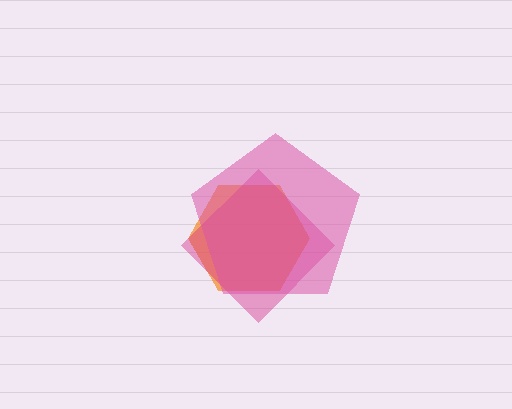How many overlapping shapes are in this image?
There are 3 overlapping shapes in the image.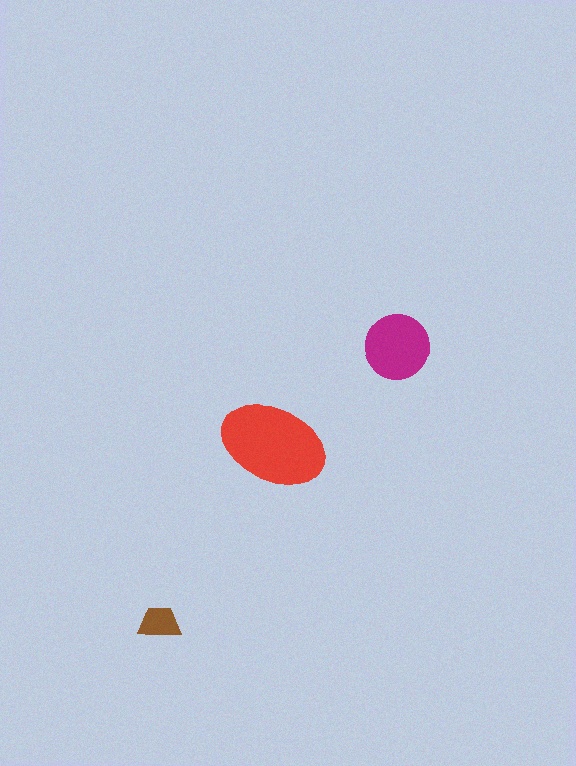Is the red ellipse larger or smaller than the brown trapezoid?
Larger.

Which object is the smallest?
The brown trapezoid.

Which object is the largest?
The red ellipse.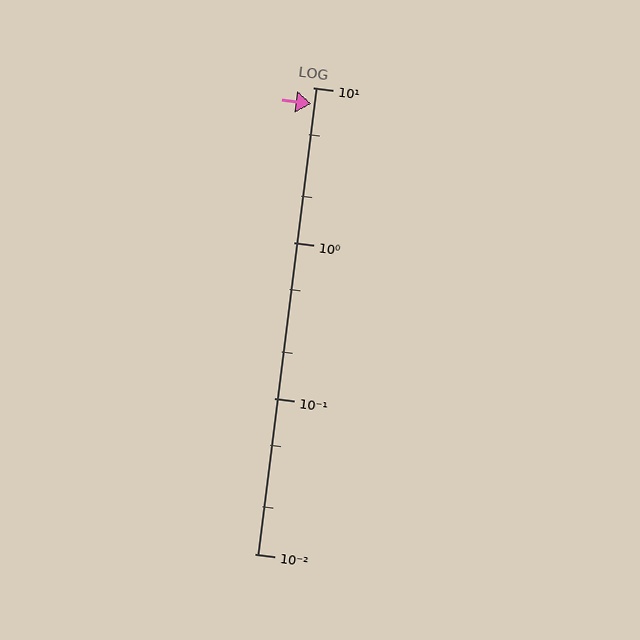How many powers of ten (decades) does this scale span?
The scale spans 3 decades, from 0.01 to 10.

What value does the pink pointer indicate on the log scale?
The pointer indicates approximately 7.8.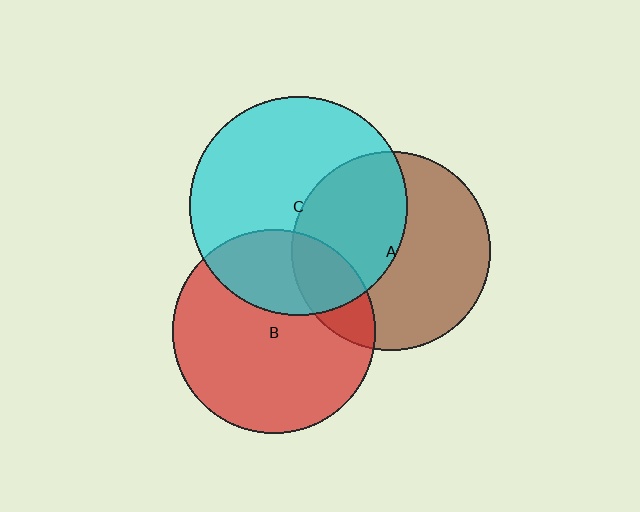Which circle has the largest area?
Circle C (cyan).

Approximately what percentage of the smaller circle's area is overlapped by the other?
Approximately 45%.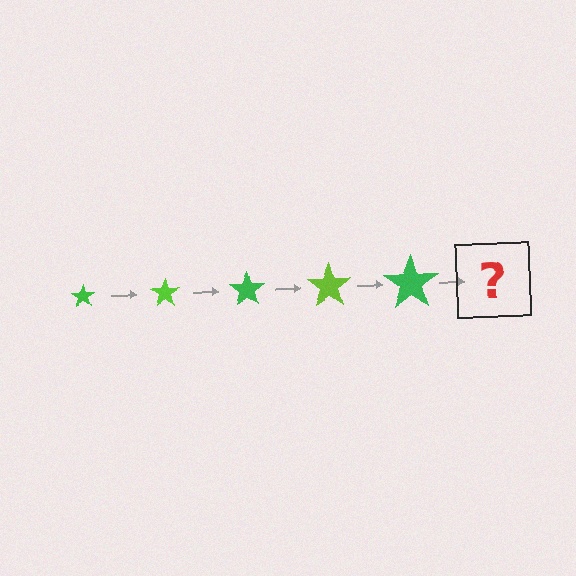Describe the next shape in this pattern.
It should be a lime star, larger than the previous one.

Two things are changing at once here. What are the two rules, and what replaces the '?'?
The two rules are that the star grows larger each step and the color cycles through green and lime. The '?' should be a lime star, larger than the previous one.